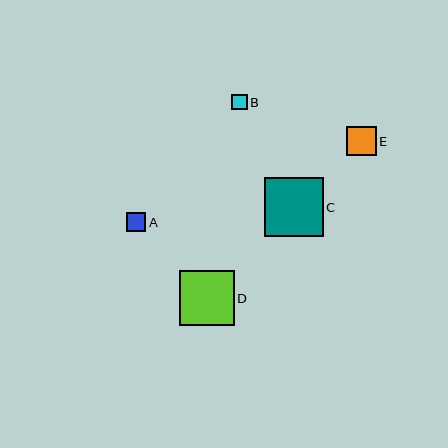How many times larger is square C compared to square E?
Square C is approximately 2.0 times the size of square E.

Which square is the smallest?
Square B is the smallest with a size of approximately 16 pixels.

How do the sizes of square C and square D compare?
Square C and square D are approximately the same size.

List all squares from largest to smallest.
From largest to smallest: C, D, E, A, B.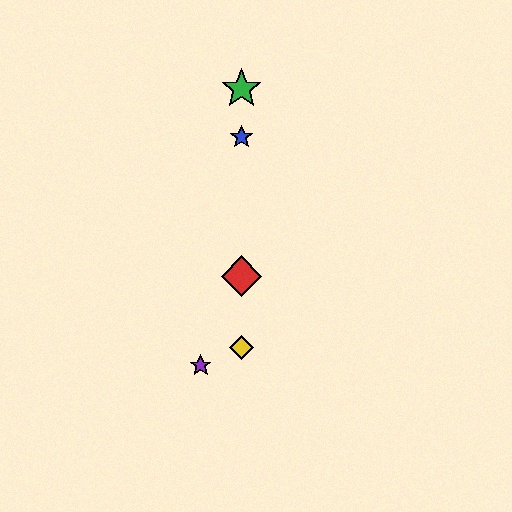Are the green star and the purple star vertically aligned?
No, the green star is at x≈241 and the purple star is at x≈201.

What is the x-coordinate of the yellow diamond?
The yellow diamond is at x≈241.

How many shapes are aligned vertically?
4 shapes (the red diamond, the blue star, the green star, the yellow diamond) are aligned vertically.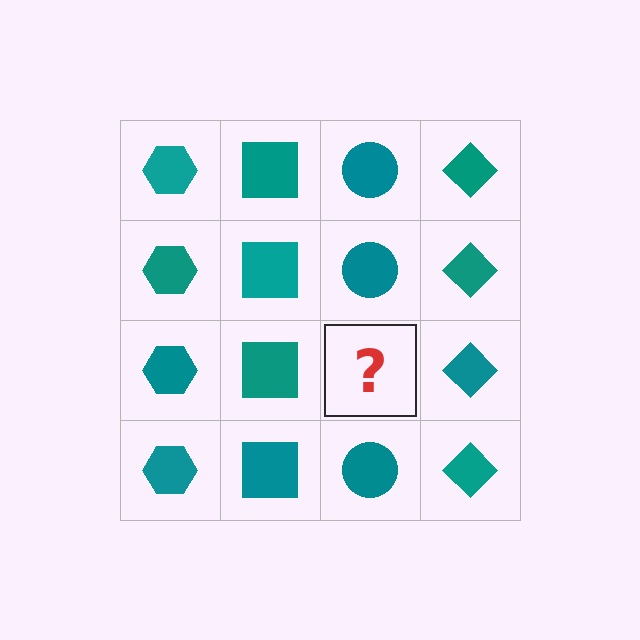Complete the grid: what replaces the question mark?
The question mark should be replaced with a teal circle.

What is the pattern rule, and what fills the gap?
The rule is that each column has a consistent shape. The gap should be filled with a teal circle.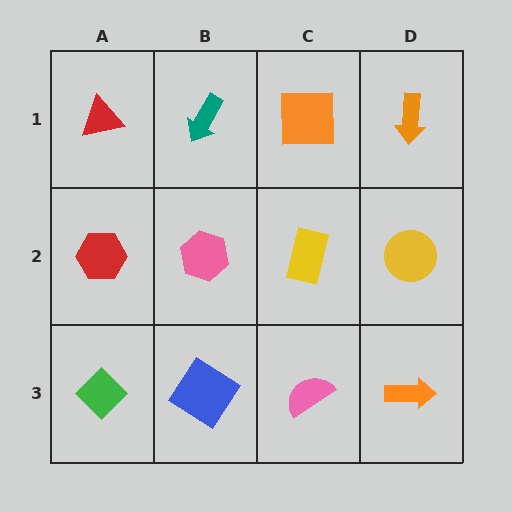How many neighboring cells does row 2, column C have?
4.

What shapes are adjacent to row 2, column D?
An orange arrow (row 1, column D), an orange arrow (row 3, column D), a yellow rectangle (row 2, column C).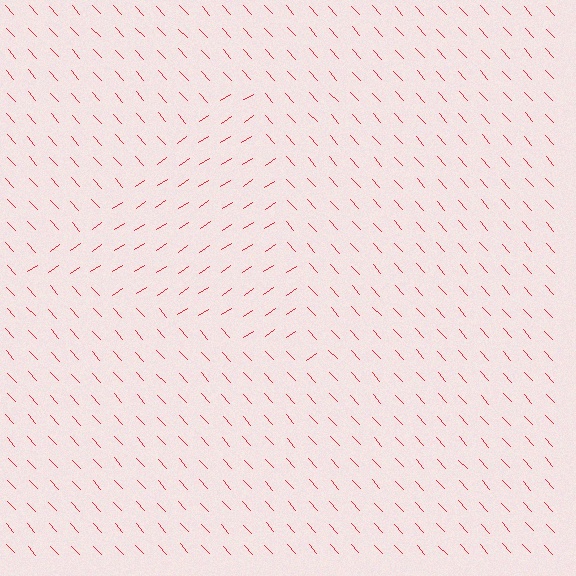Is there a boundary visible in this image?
Yes, there is a texture boundary formed by a change in line orientation.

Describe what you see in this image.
The image is filled with small red line segments. A triangle region in the image has lines oriented differently from the surrounding lines, creating a visible texture boundary.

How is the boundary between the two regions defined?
The boundary is defined purely by a change in line orientation (approximately 81 degrees difference). All lines are the same color and thickness.